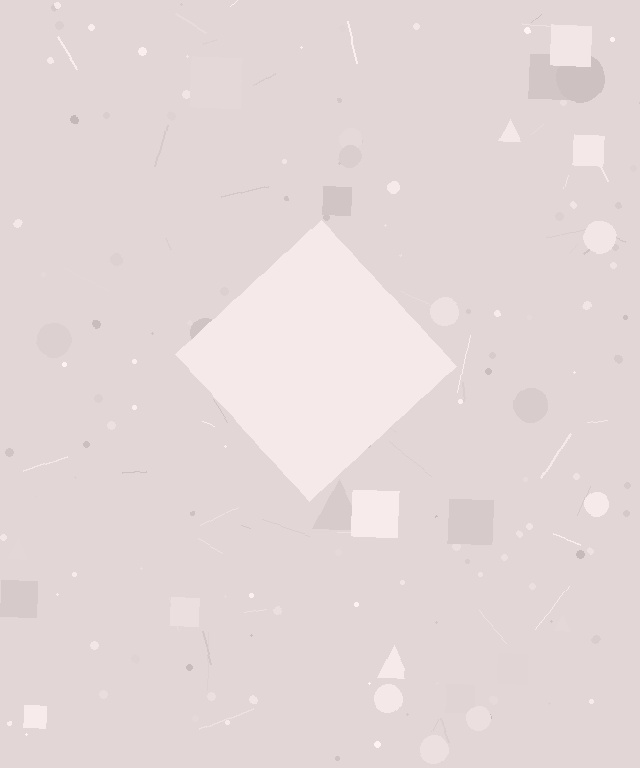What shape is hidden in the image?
A diamond is hidden in the image.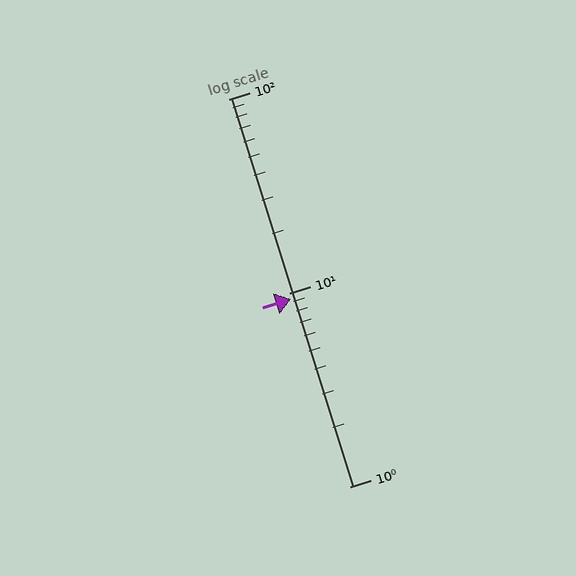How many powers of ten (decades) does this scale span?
The scale spans 2 decades, from 1 to 100.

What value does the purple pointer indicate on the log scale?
The pointer indicates approximately 9.3.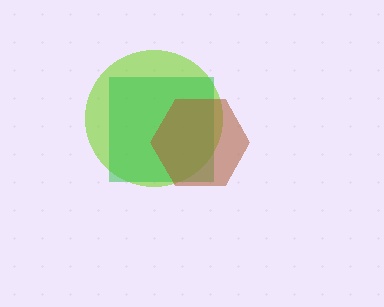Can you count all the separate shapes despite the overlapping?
Yes, there are 3 separate shapes.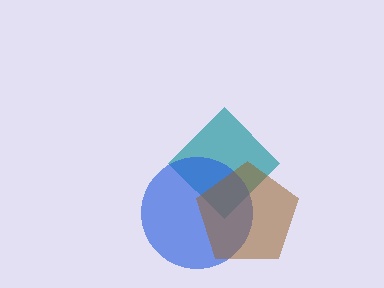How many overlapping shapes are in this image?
There are 3 overlapping shapes in the image.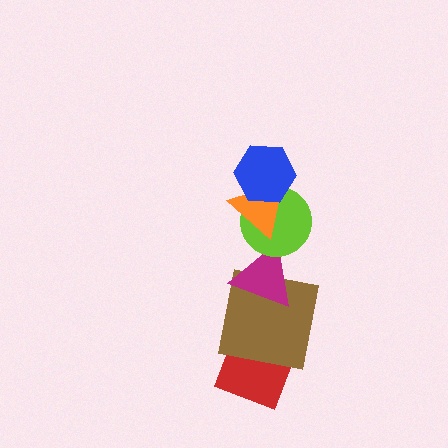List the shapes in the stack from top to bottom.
From top to bottom: the blue hexagon, the orange triangle, the lime circle, the magenta triangle, the brown square, the red diamond.